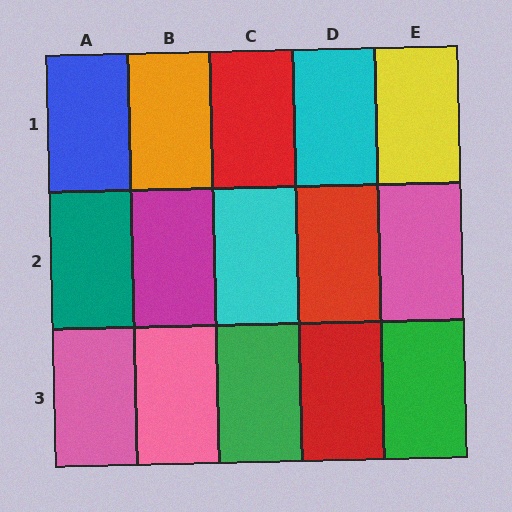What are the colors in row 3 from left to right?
Pink, pink, green, red, green.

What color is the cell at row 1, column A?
Blue.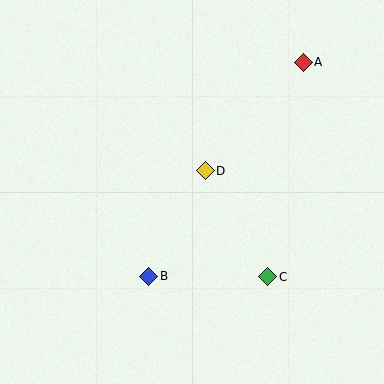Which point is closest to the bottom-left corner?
Point B is closest to the bottom-left corner.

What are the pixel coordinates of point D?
Point D is at (205, 171).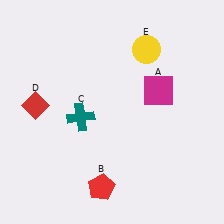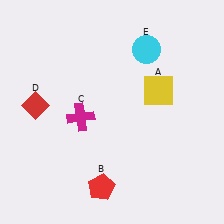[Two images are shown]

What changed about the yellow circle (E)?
In Image 1, E is yellow. In Image 2, it changed to cyan.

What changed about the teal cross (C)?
In Image 1, C is teal. In Image 2, it changed to magenta.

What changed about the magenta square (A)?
In Image 1, A is magenta. In Image 2, it changed to yellow.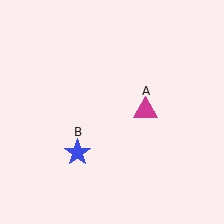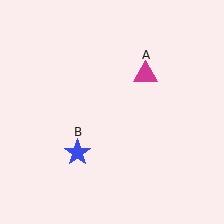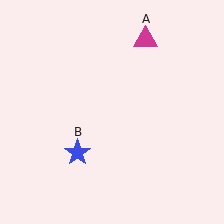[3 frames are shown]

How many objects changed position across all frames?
1 object changed position: magenta triangle (object A).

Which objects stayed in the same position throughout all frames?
Blue star (object B) remained stationary.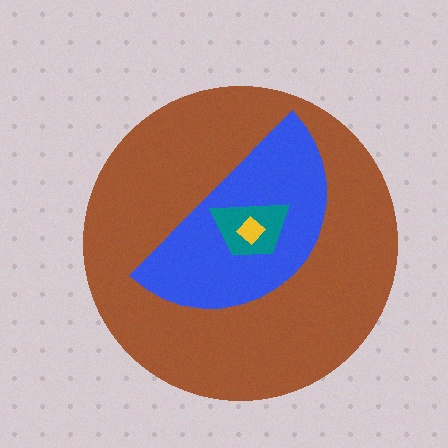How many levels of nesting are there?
4.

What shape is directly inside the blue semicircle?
The teal trapezoid.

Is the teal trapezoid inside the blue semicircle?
Yes.